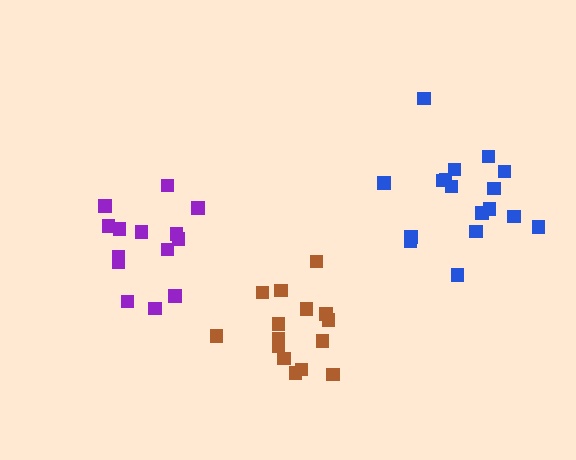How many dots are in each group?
Group 1: 15 dots, Group 2: 17 dots, Group 3: 14 dots (46 total).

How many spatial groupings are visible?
There are 3 spatial groupings.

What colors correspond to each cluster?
The clusters are colored: brown, blue, purple.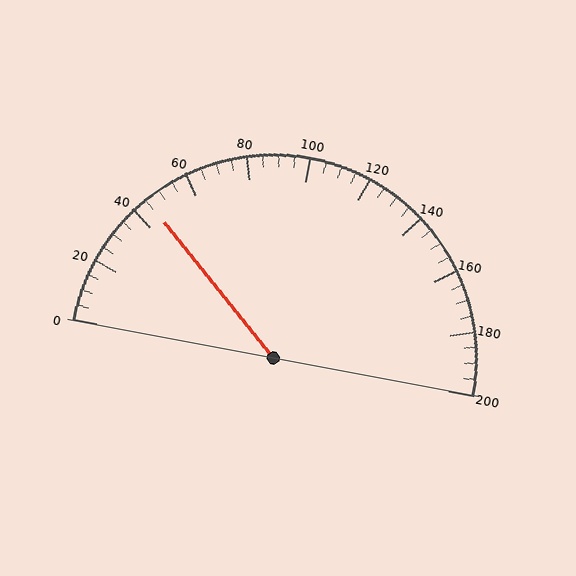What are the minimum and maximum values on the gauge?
The gauge ranges from 0 to 200.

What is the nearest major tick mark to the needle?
The nearest major tick mark is 40.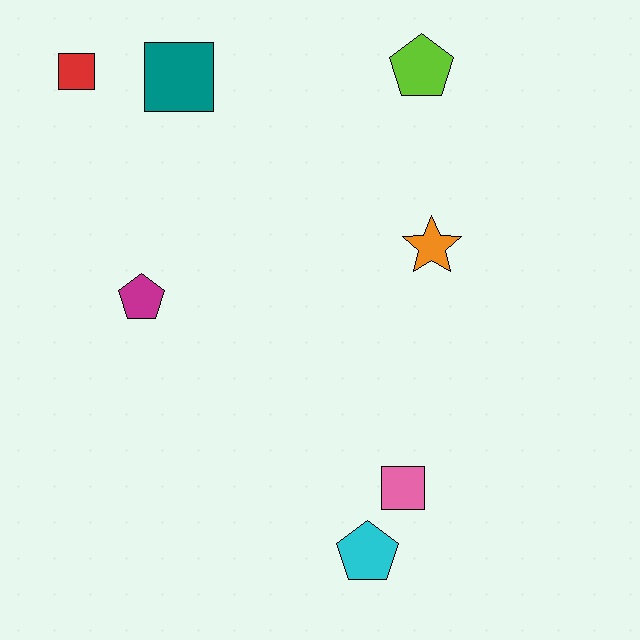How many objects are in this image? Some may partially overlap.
There are 7 objects.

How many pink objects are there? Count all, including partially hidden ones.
There is 1 pink object.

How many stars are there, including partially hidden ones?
There is 1 star.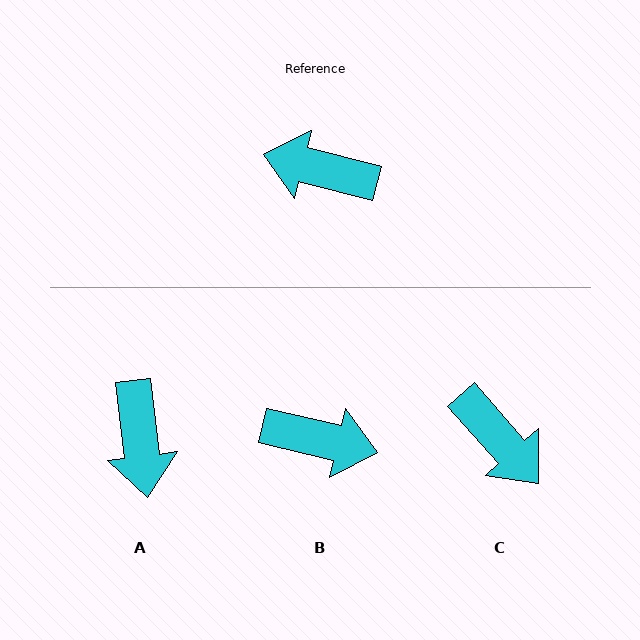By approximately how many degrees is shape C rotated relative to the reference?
Approximately 146 degrees counter-clockwise.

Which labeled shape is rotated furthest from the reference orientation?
B, about 179 degrees away.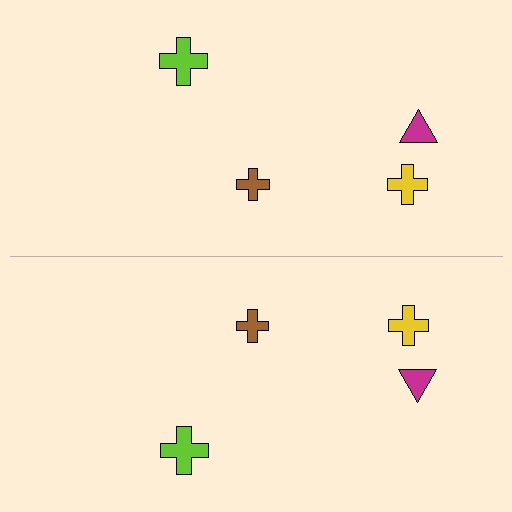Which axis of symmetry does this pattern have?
The pattern has a horizontal axis of symmetry running through the center of the image.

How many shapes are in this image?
There are 8 shapes in this image.